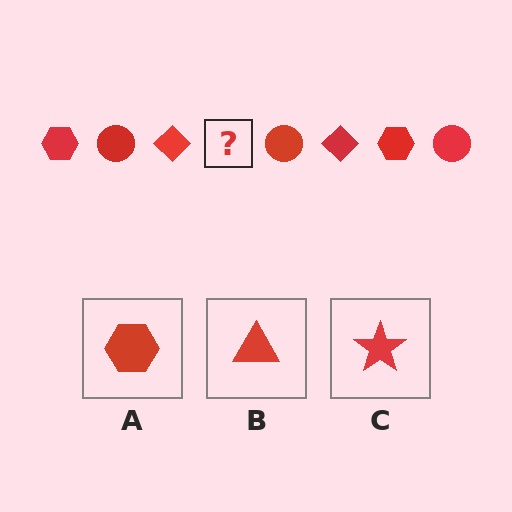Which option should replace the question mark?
Option A.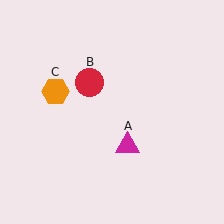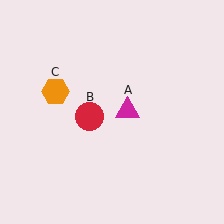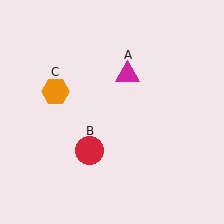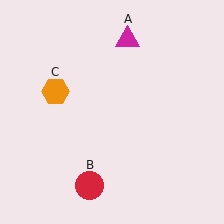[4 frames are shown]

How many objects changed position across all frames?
2 objects changed position: magenta triangle (object A), red circle (object B).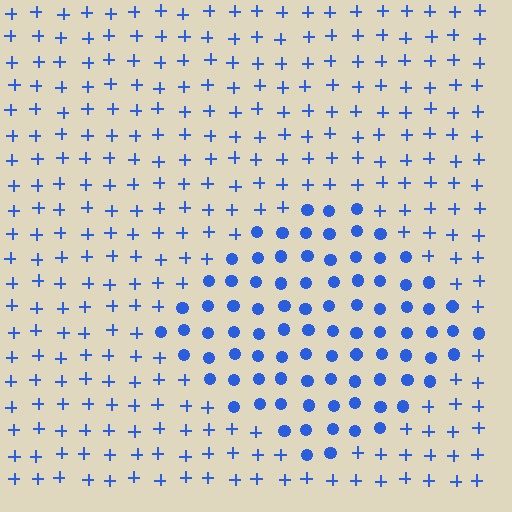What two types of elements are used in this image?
The image uses circles inside the diamond region and plus signs outside it.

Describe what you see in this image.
The image is filled with small blue elements arranged in a uniform grid. A diamond-shaped region contains circles, while the surrounding area contains plus signs. The boundary is defined purely by the change in element shape.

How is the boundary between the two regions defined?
The boundary is defined by a change in element shape: circles inside vs. plus signs outside. All elements share the same color and spacing.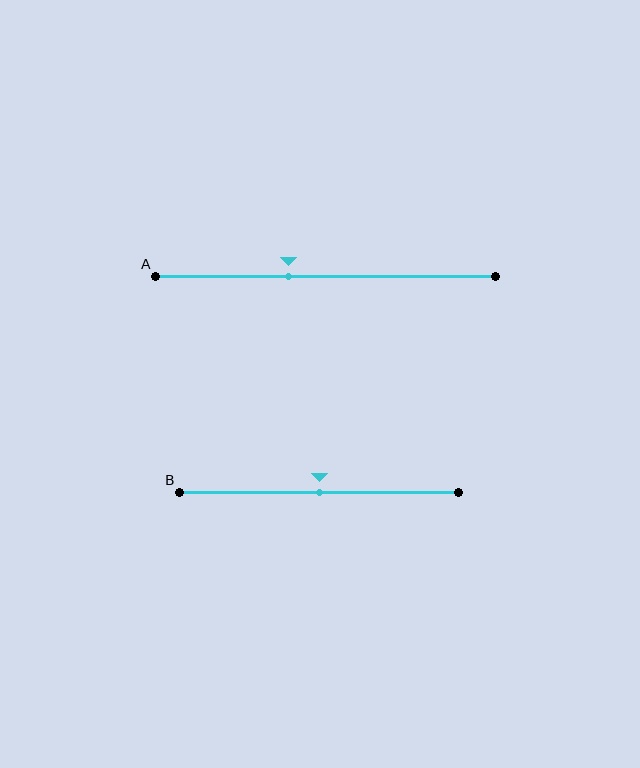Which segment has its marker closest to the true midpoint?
Segment B has its marker closest to the true midpoint.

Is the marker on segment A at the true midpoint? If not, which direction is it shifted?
No, the marker on segment A is shifted to the left by about 11% of the segment length.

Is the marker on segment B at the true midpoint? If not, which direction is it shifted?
Yes, the marker on segment B is at the true midpoint.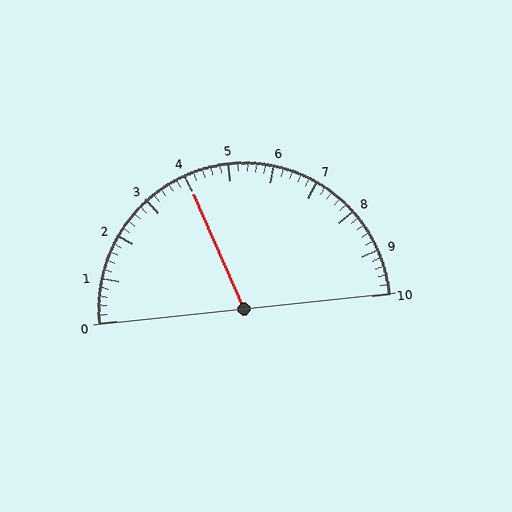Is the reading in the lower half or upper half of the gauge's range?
The reading is in the lower half of the range (0 to 10).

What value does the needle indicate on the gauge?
The needle indicates approximately 4.0.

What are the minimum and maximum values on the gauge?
The gauge ranges from 0 to 10.